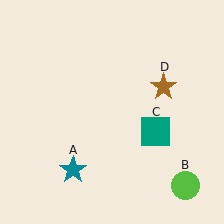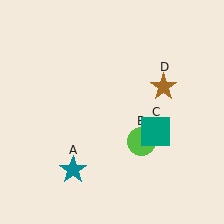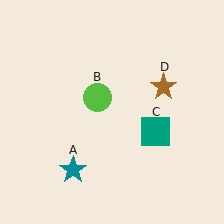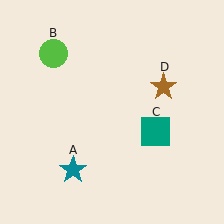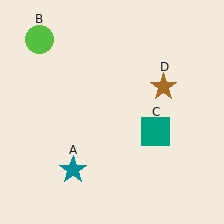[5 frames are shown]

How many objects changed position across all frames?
1 object changed position: lime circle (object B).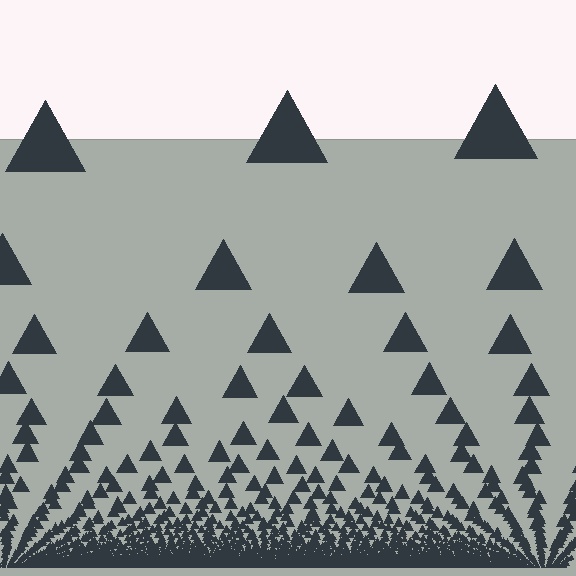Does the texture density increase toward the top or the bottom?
Density increases toward the bottom.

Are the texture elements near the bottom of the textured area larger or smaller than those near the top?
Smaller. The gradient is inverted — elements near the bottom are smaller and denser.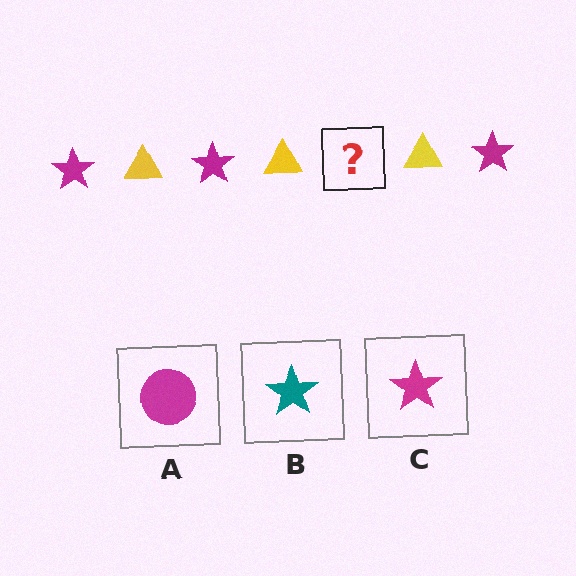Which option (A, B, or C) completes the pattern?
C.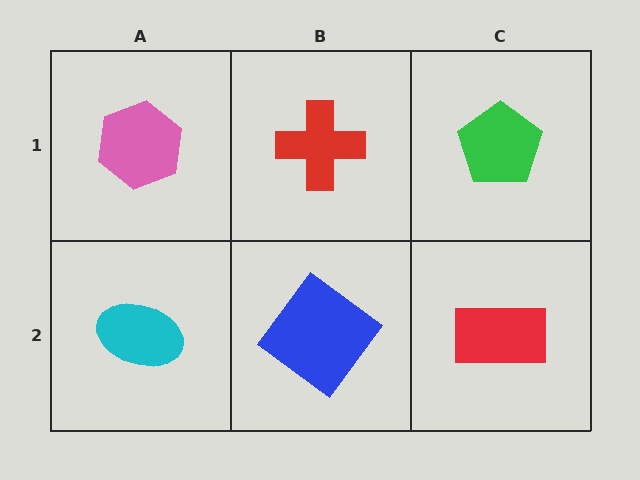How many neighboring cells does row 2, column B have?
3.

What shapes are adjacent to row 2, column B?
A red cross (row 1, column B), a cyan ellipse (row 2, column A), a red rectangle (row 2, column C).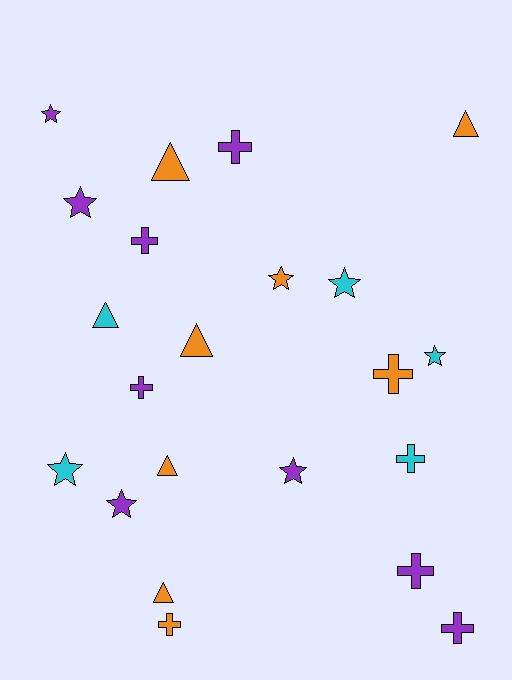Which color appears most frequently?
Purple, with 9 objects.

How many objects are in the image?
There are 22 objects.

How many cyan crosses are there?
There is 1 cyan cross.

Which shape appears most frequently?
Star, with 8 objects.